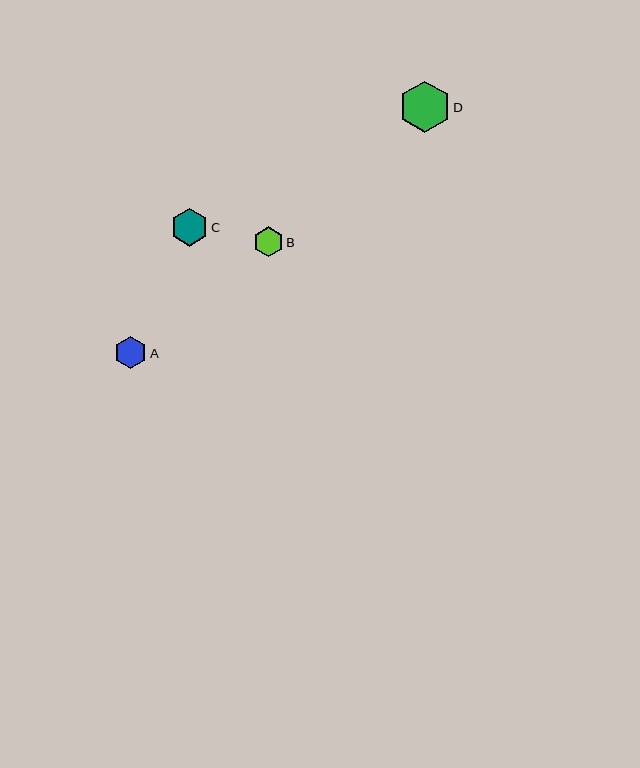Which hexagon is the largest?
Hexagon D is the largest with a size of approximately 51 pixels.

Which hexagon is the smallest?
Hexagon B is the smallest with a size of approximately 30 pixels.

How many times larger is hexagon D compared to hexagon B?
Hexagon D is approximately 1.7 times the size of hexagon B.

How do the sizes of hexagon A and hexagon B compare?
Hexagon A and hexagon B are approximately the same size.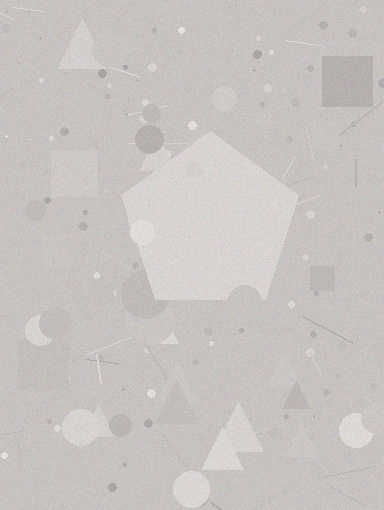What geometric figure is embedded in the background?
A pentagon is embedded in the background.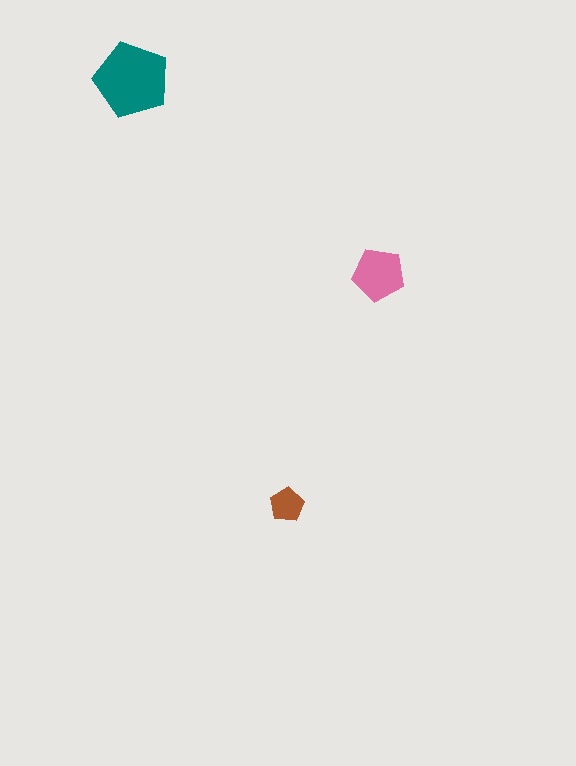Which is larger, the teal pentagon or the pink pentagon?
The teal one.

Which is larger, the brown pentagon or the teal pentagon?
The teal one.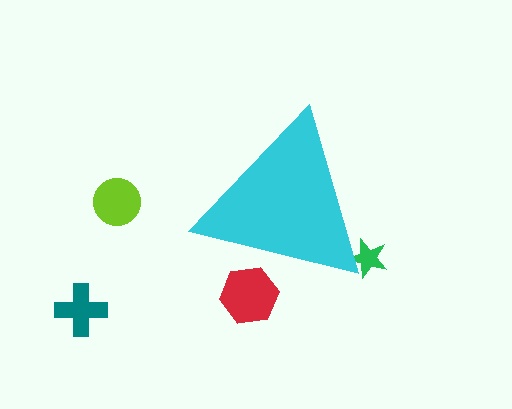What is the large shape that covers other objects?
A cyan triangle.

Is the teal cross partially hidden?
No, the teal cross is fully visible.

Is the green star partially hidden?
Yes, the green star is partially hidden behind the cyan triangle.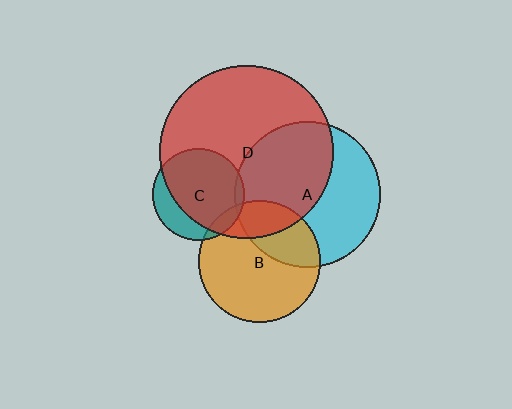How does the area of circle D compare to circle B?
Approximately 2.0 times.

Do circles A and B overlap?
Yes.